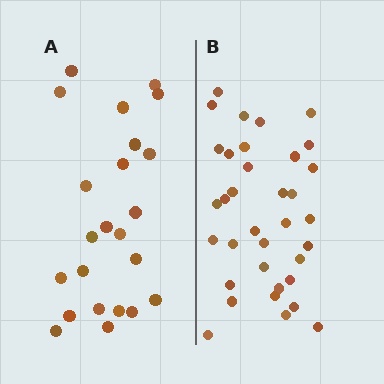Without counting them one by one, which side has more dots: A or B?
Region B (the right region) has more dots.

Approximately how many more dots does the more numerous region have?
Region B has roughly 12 or so more dots than region A.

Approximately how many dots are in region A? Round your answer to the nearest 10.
About 20 dots. (The exact count is 23, which rounds to 20.)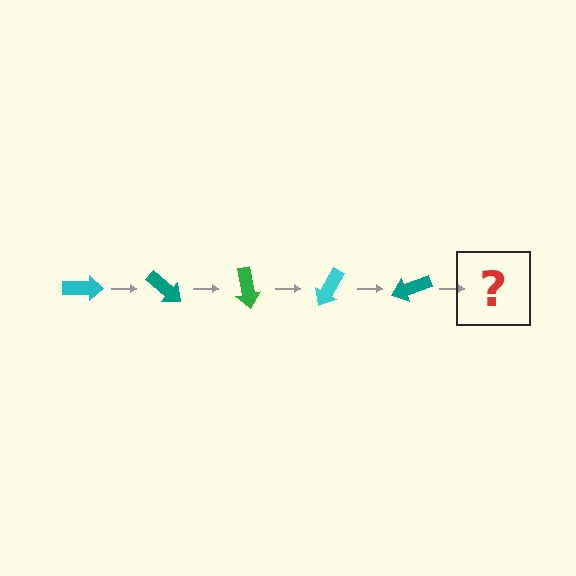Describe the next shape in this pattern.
It should be a green arrow, rotated 200 degrees from the start.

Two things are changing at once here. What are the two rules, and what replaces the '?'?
The two rules are that it rotates 40 degrees each step and the color cycles through cyan, teal, and green. The '?' should be a green arrow, rotated 200 degrees from the start.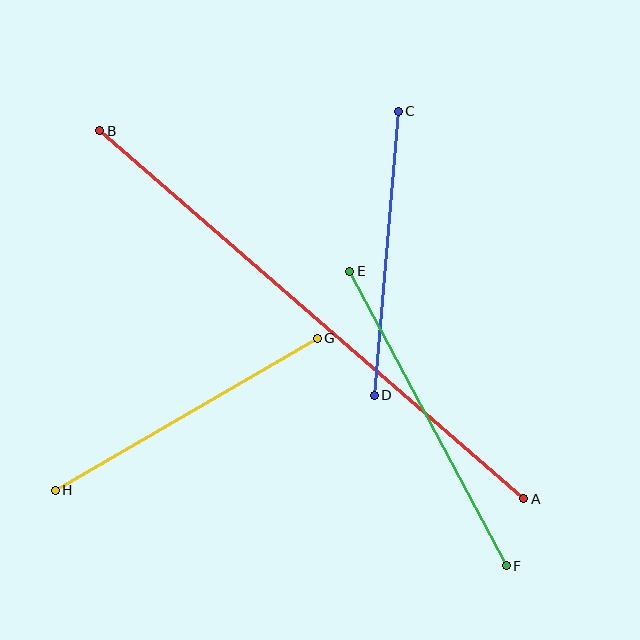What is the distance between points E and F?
The distance is approximately 333 pixels.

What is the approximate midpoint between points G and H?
The midpoint is at approximately (186, 414) pixels.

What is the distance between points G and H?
The distance is approximately 303 pixels.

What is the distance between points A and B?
The distance is approximately 562 pixels.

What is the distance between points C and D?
The distance is approximately 285 pixels.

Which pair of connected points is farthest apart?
Points A and B are farthest apart.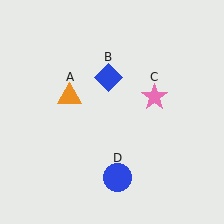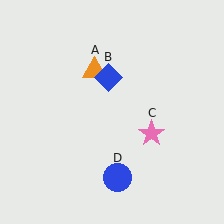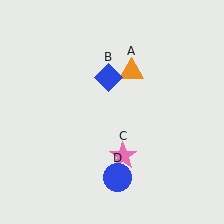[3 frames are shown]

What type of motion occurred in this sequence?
The orange triangle (object A), pink star (object C) rotated clockwise around the center of the scene.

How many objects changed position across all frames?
2 objects changed position: orange triangle (object A), pink star (object C).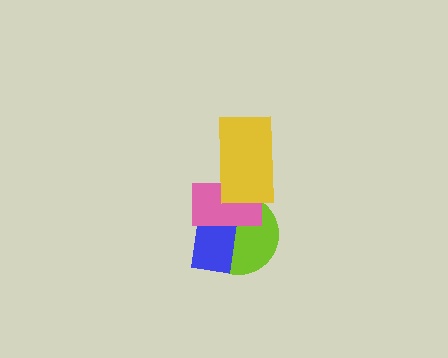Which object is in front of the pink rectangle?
The yellow rectangle is in front of the pink rectangle.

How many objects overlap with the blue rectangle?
2 objects overlap with the blue rectangle.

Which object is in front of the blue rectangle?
The pink rectangle is in front of the blue rectangle.